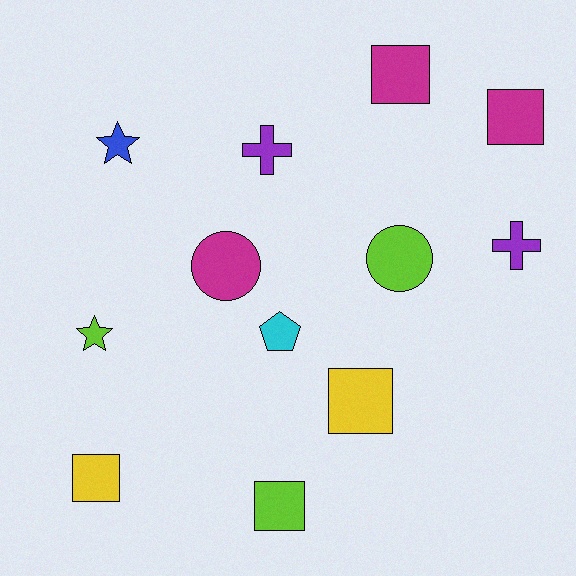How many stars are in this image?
There are 2 stars.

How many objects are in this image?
There are 12 objects.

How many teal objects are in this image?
There are no teal objects.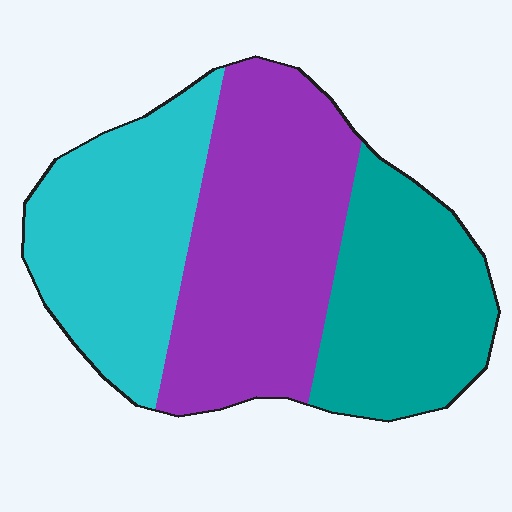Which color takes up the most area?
Purple, at roughly 40%.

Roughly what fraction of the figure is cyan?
Cyan takes up about one third (1/3) of the figure.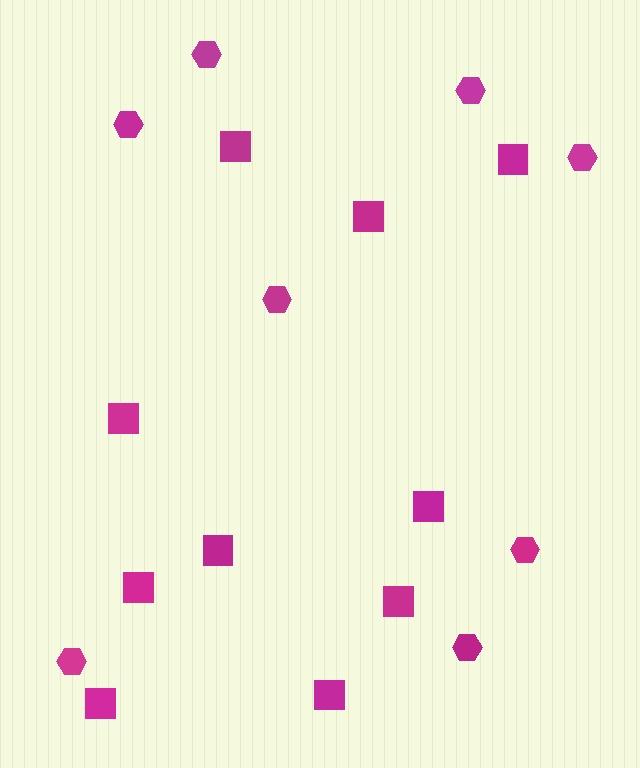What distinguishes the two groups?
There are 2 groups: one group of squares (10) and one group of hexagons (8).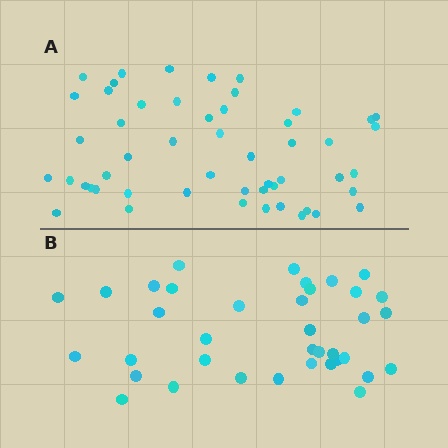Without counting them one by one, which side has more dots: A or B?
Region A (the top region) has more dots.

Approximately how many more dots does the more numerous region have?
Region A has approximately 15 more dots than region B.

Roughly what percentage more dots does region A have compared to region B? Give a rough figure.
About 40% more.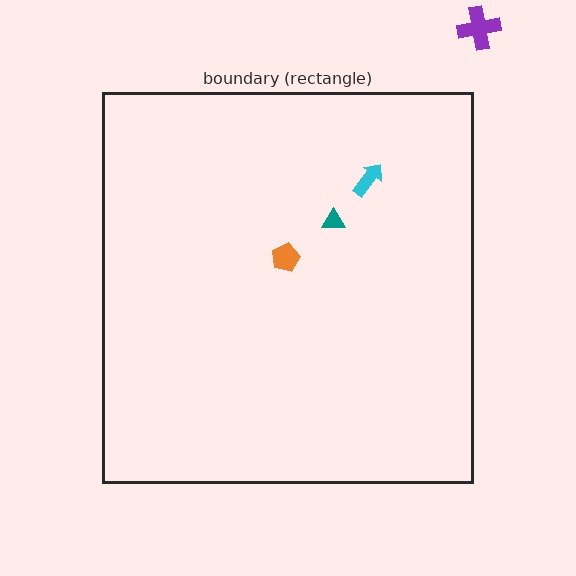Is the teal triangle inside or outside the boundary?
Inside.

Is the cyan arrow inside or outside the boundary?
Inside.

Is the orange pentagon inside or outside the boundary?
Inside.